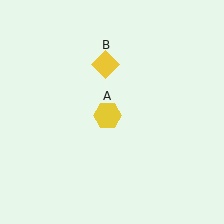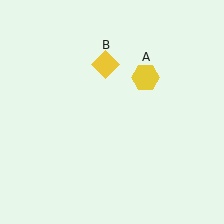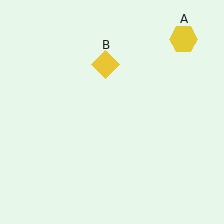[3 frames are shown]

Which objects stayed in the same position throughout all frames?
Yellow diamond (object B) remained stationary.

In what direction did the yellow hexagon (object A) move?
The yellow hexagon (object A) moved up and to the right.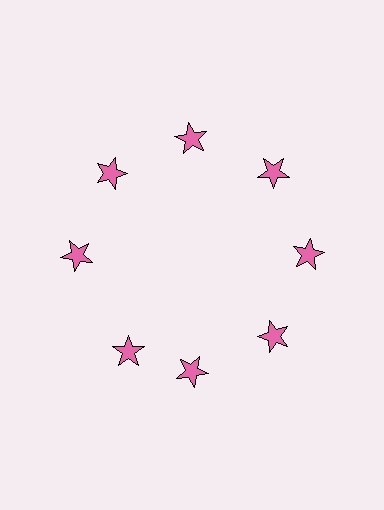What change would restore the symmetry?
The symmetry would be restored by rotating it back into even spacing with its neighbors so that all 8 stars sit at equal angles and equal distance from the center.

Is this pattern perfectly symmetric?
No. The 8 pink stars are arranged in a ring, but one element near the 8 o'clock position is rotated out of alignment along the ring, breaking the 8-fold rotational symmetry.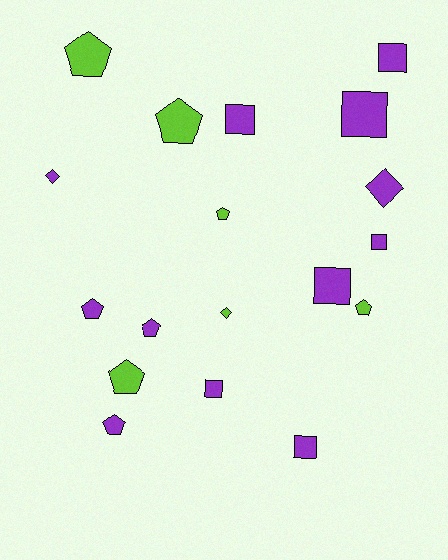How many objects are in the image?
There are 18 objects.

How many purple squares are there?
There are 7 purple squares.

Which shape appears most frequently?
Pentagon, with 8 objects.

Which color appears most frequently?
Purple, with 12 objects.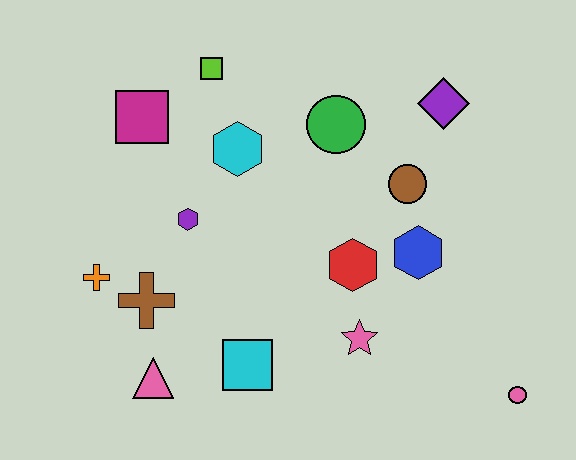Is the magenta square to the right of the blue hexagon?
No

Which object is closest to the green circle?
The brown circle is closest to the green circle.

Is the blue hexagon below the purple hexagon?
Yes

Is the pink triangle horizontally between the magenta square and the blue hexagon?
Yes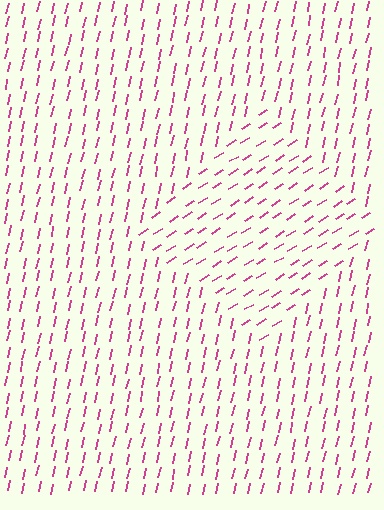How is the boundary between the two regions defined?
The boundary is defined purely by a change in line orientation (approximately 45 degrees difference). All lines are the same color and thickness.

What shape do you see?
I see a diamond.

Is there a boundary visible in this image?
Yes, there is a texture boundary formed by a change in line orientation.